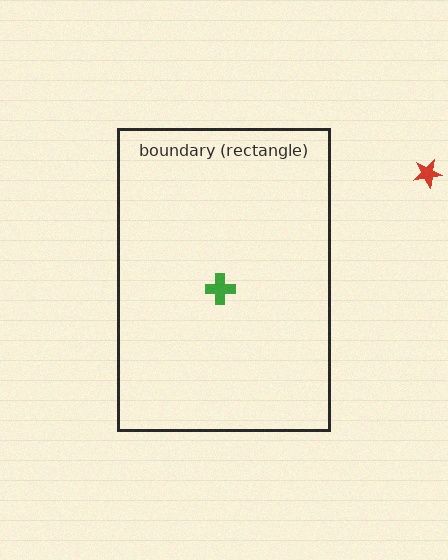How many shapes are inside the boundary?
1 inside, 1 outside.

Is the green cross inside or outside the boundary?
Inside.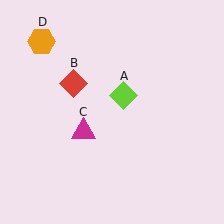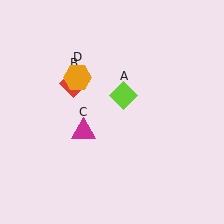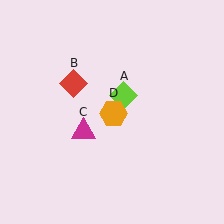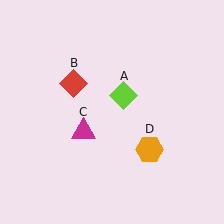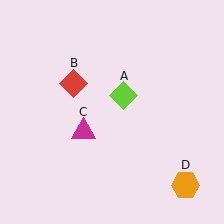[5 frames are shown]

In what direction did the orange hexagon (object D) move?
The orange hexagon (object D) moved down and to the right.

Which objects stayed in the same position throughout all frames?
Lime diamond (object A) and red diamond (object B) and magenta triangle (object C) remained stationary.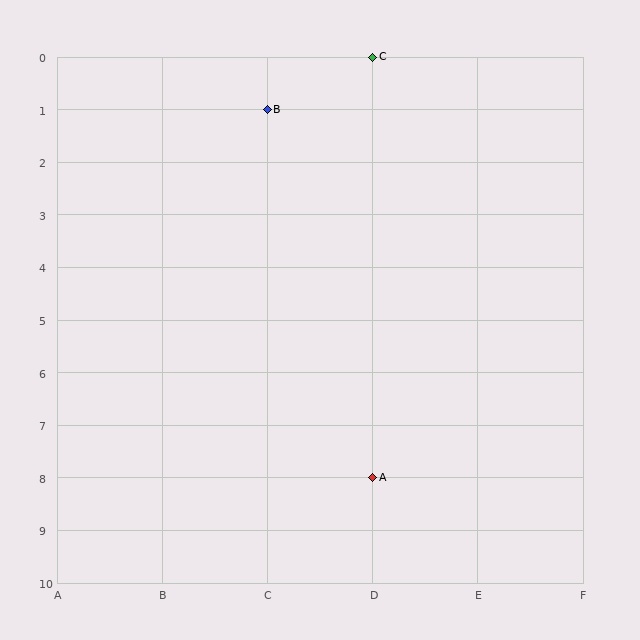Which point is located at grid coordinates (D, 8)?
Point A is at (D, 8).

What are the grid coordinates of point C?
Point C is at grid coordinates (D, 0).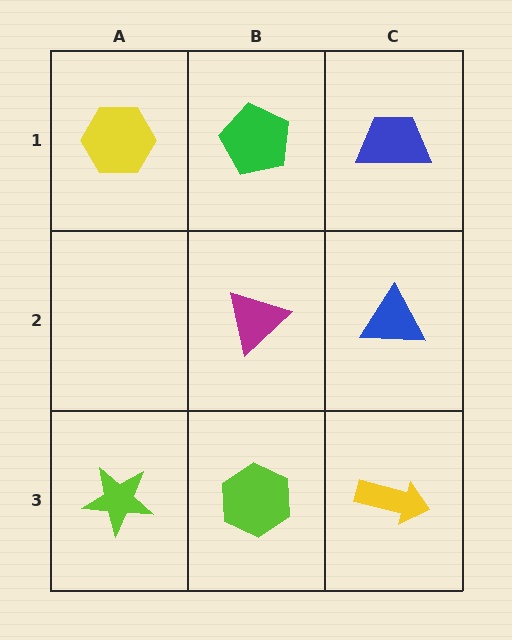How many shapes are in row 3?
3 shapes.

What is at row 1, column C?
A blue trapezoid.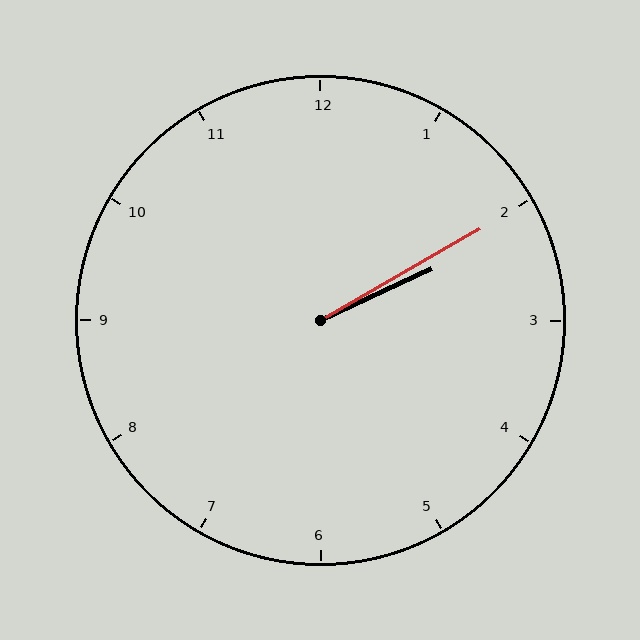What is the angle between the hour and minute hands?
Approximately 5 degrees.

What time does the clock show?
2:10.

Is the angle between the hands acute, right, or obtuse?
It is acute.